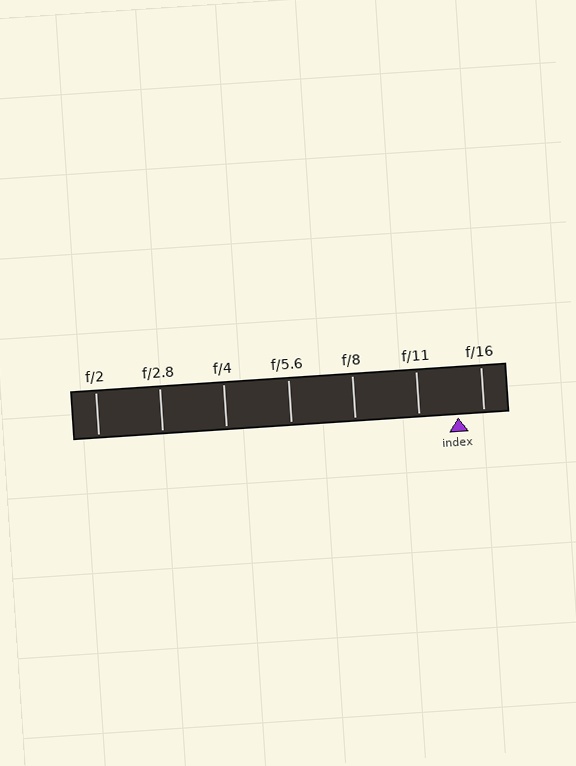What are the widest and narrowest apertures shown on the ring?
The widest aperture shown is f/2 and the narrowest is f/16.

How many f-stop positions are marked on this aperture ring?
There are 7 f-stop positions marked.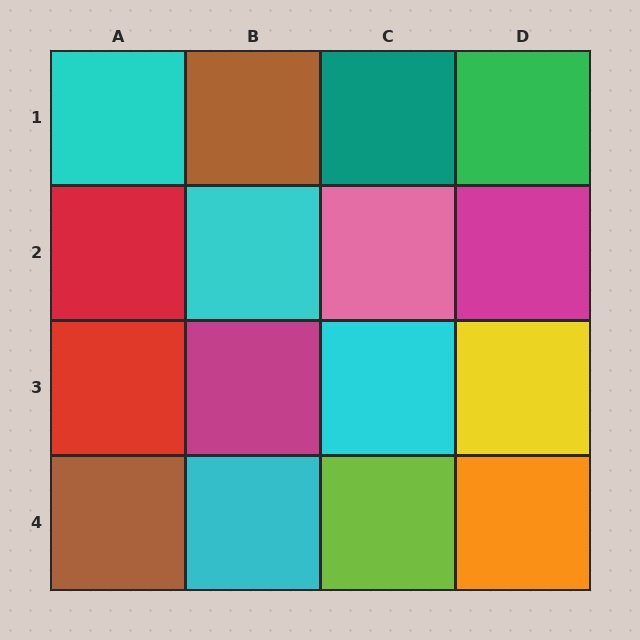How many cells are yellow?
1 cell is yellow.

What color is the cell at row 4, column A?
Brown.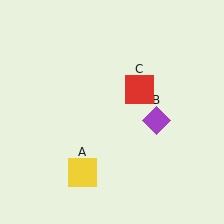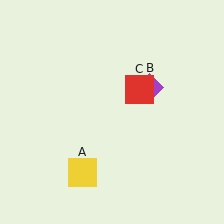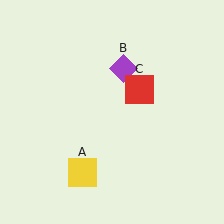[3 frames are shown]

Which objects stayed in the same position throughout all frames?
Yellow square (object A) and red square (object C) remained stationary.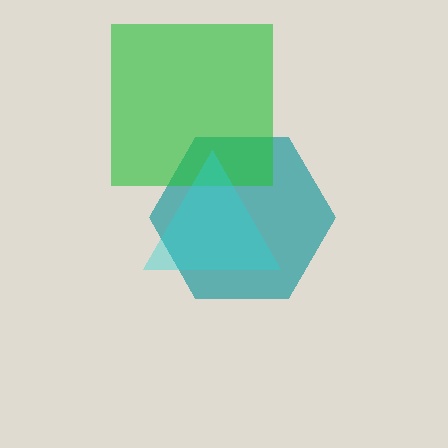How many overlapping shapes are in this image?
There are 3 overlapping shapes in the image.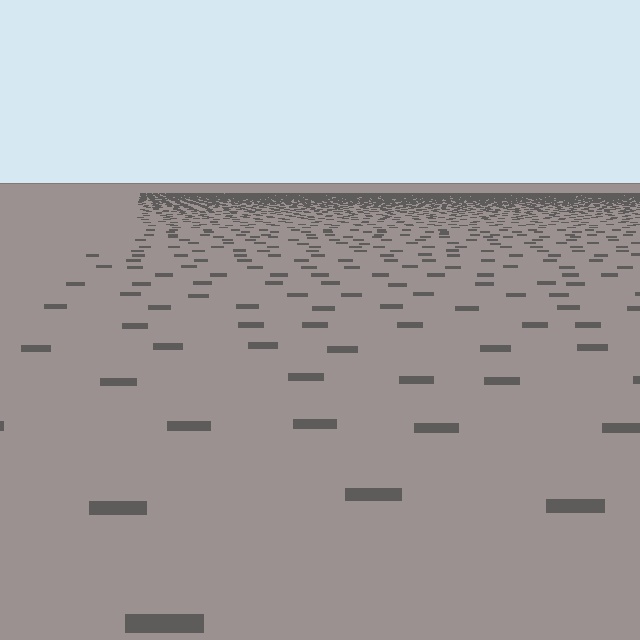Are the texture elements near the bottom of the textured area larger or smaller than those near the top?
Larger. Near the bottom, elements are closer to the viewer and appear at a bigger on-screen size.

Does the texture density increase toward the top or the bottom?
Density increases toward the top.